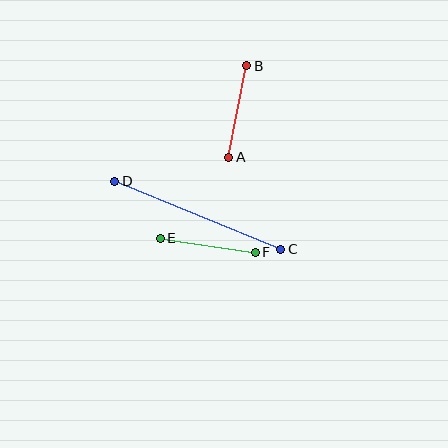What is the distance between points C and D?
The distance is approximately 180 pixels.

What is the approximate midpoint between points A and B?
The midpoint is at approximately (238, 111) pixels.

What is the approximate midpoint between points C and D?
The midpoint is at approximately (198, 215) pixels.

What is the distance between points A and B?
The distance is approximately 93 pixels.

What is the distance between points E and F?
The distance is approximately 96 pixels.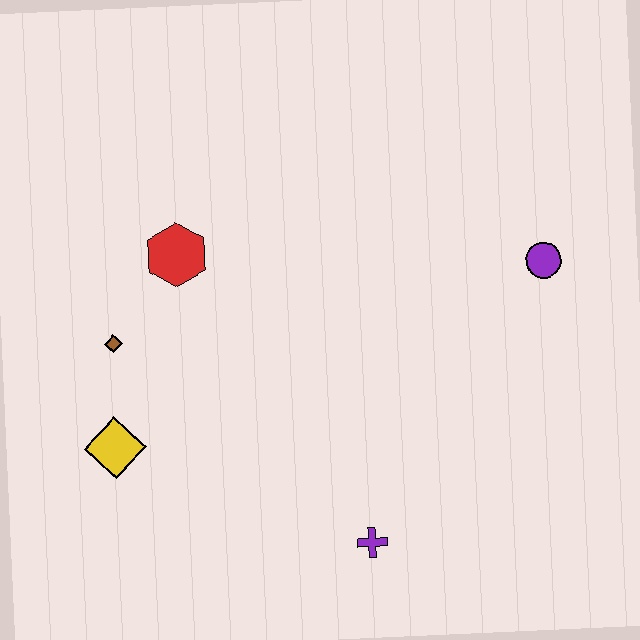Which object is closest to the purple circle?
The purple cross is closest to the purple circle.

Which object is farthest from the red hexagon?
The purple circle is farthest from the red hexagon.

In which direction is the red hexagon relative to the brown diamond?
The red hexagon is above the brown diamond.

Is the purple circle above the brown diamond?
Yes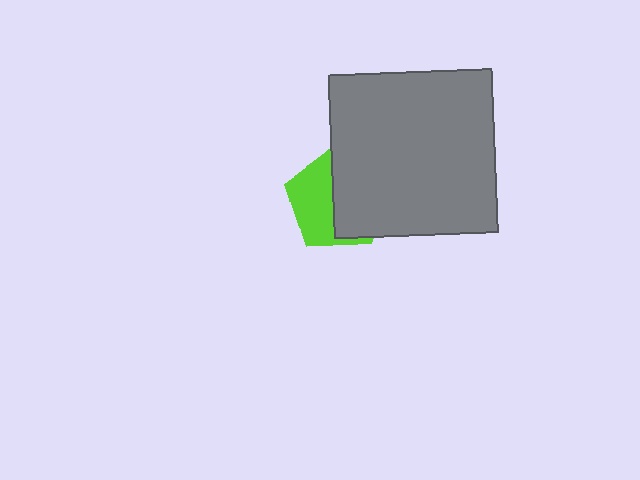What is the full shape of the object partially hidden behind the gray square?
The partially hidden object is a lime pentagon.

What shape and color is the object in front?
The object in front is a gray square.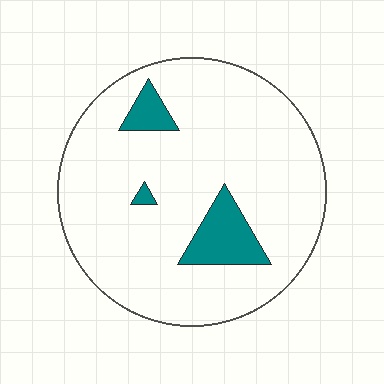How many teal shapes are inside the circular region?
3.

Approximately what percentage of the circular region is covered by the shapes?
Approximately 10%.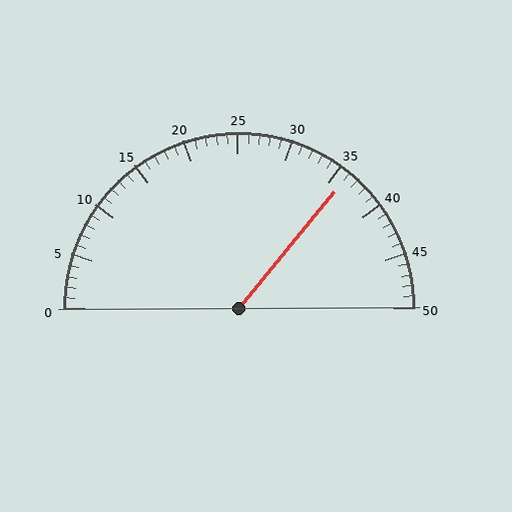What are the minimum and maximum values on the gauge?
The gauge ranges from 0 to 50.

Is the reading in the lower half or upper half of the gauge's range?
The reading is in the upper half of the range (0 to 50).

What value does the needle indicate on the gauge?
The needle indicates approximately 36.